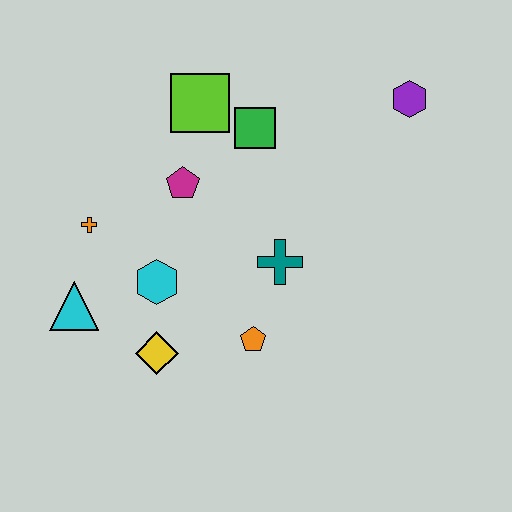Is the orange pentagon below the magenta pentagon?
Yes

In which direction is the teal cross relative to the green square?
The teal cross is below the green square.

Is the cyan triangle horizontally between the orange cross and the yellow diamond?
No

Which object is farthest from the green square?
The cyan triangle is farthest from the green square.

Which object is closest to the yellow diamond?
The cyan hexagon is closest to the yellow diamond.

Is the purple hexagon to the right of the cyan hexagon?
Yes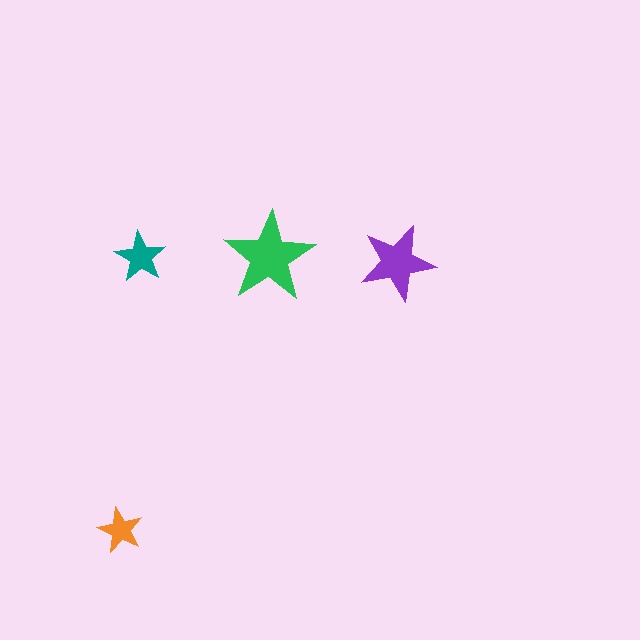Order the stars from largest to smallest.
the green one, the purple one, the teal one, the orange one.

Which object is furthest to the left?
The orange star is leftmost.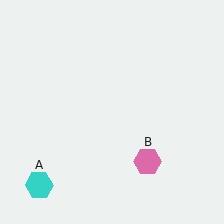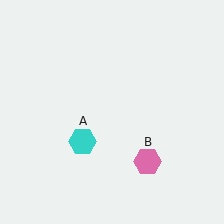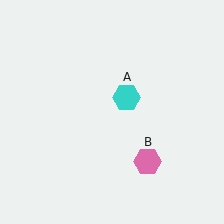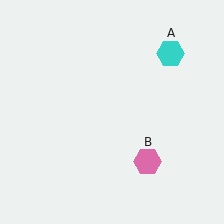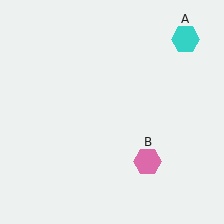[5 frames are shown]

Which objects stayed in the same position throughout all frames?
Pink hexagon (object B) remained stationary.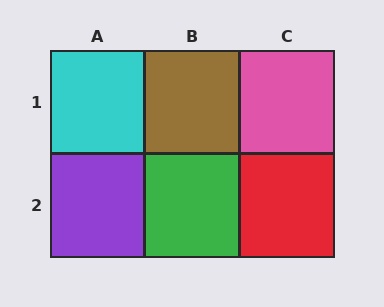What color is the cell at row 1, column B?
Brown.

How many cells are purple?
1 cell is purple.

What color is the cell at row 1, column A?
Cyan.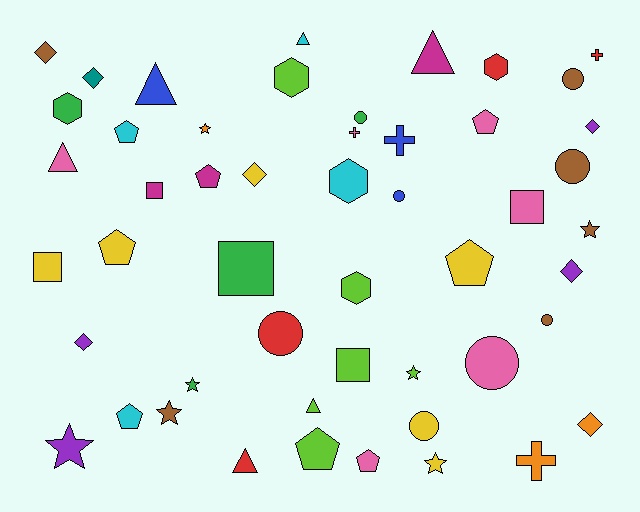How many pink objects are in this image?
There are 6 pink objects.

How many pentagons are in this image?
There are 8 pentagons.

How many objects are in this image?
There are 50 objects.